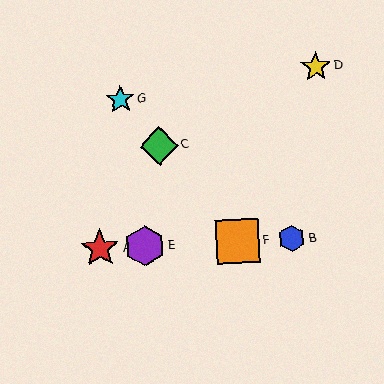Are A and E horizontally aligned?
Yes, both are at y≈248.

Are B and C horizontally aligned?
No, B is at y≈238 and C is at y≈146.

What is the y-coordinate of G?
Object G is at y≈99.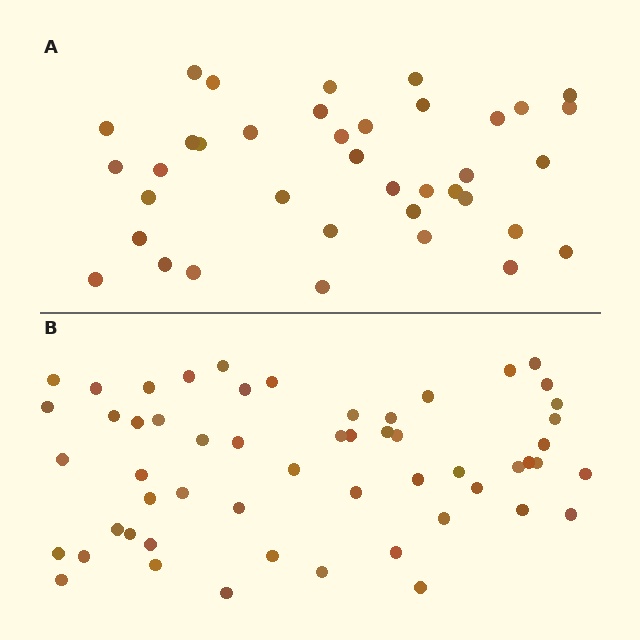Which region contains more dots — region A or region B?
Region B (the bottom region) has more dots.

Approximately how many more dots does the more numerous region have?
Region B has approximately 15 more dots than region A.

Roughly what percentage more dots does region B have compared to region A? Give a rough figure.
About 45% more.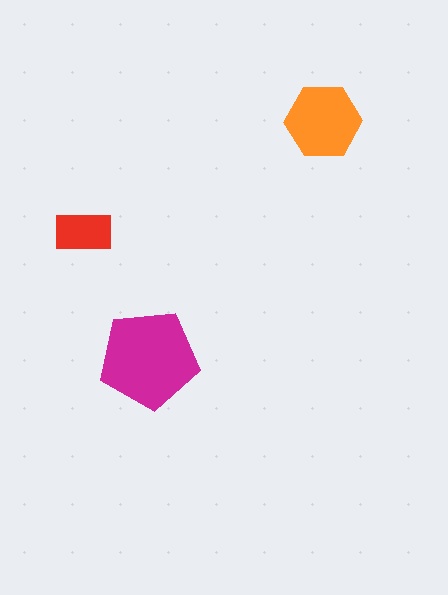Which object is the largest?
The magenta pentagon.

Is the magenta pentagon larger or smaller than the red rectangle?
Larger.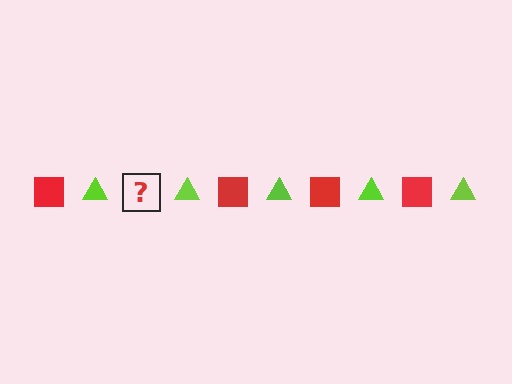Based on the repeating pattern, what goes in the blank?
The blank should be a red square.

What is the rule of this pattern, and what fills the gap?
The rule is that the pattern alternates between red square and lime triangle. The gap should be filled with a red square.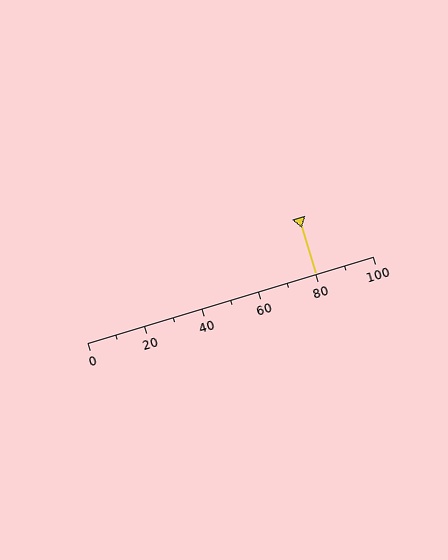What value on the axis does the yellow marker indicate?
The marker indicates approximately 80.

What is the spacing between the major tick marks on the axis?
The major ticks are spaced 20 apart.